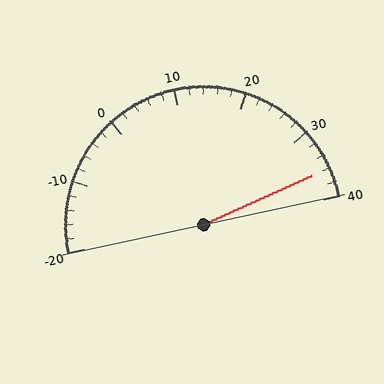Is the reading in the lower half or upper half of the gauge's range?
The reading is in the upper half of the range (-20 to 40).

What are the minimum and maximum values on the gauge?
The gauge ranges from -20 to 40.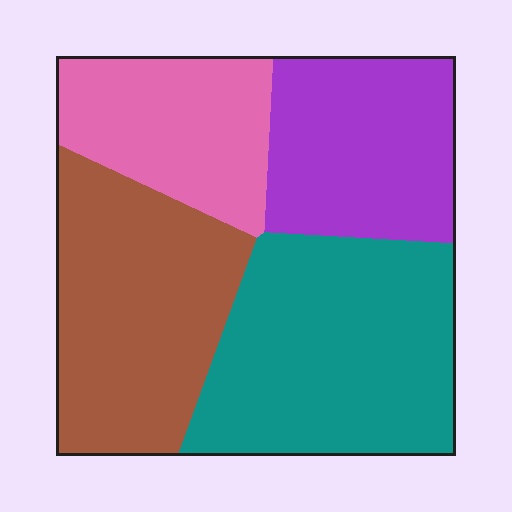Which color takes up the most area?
Teal, at roughly 35%.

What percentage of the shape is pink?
Pink covers 18% of the shape.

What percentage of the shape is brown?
Brown covers roughly 30% of the shape.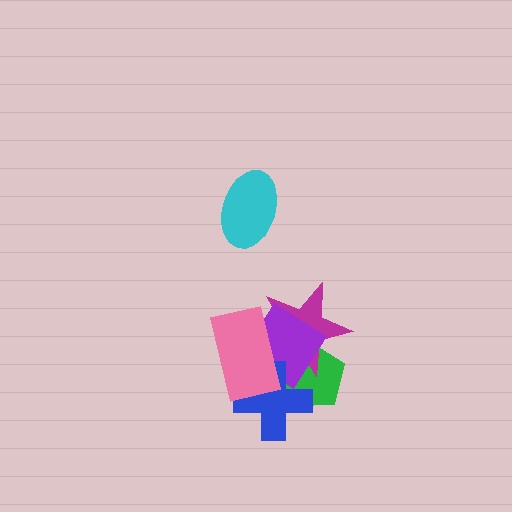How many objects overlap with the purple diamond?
4 objects overlap with the purple diamond.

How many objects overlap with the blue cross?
4 objects overlap with the blue cross.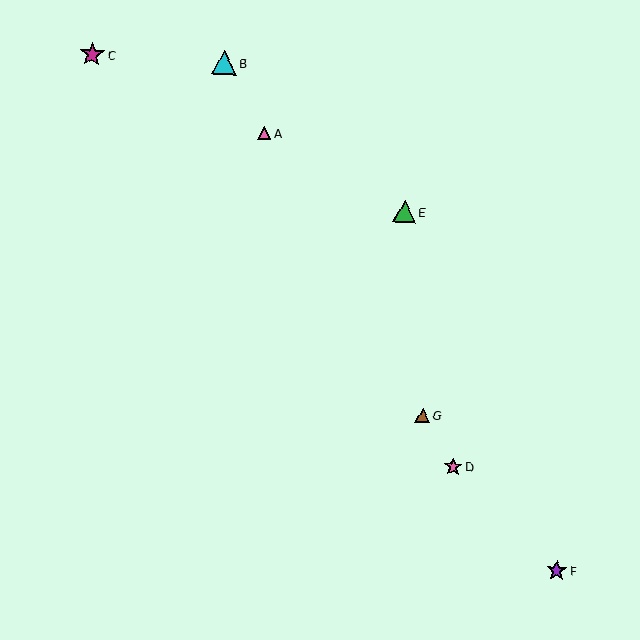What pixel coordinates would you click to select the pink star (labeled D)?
Click at (453, 467) to select the pink star D.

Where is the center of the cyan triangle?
The center of the cyan triangle is at (224, 63).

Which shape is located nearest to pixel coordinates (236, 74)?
The cyan triangle (labeled B) at (224, 63) is nearest to that location.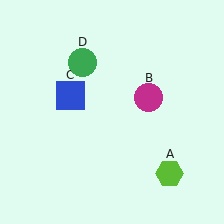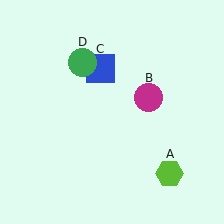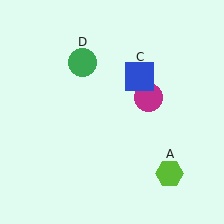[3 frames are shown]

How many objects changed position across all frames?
1 object changed position: blue square (object C).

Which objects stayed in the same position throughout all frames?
Lime hexagon (object A) and magenta circle (object B) and green circle (object D) remained stationary.